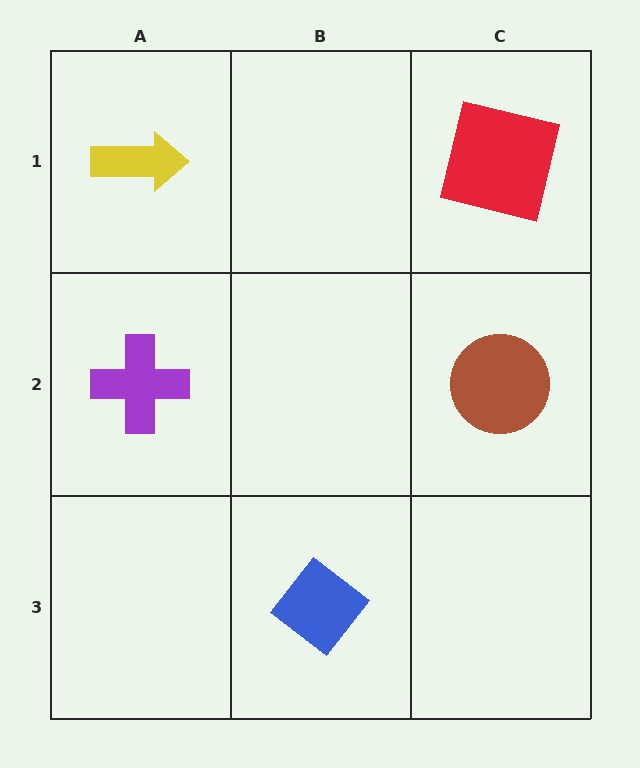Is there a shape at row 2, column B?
No, that cell is empty.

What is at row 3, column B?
A blue diamond.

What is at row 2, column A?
A purple cross.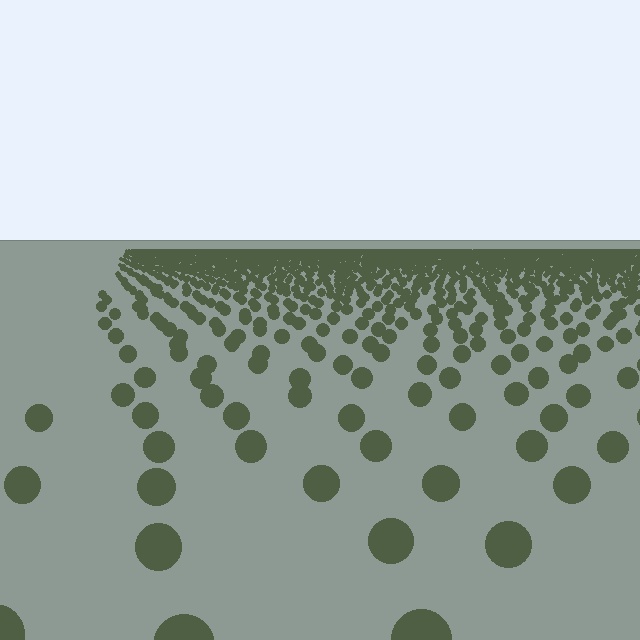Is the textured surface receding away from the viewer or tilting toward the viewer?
The surface is receding away from the viewer. Texture elements get smaller and denser toward the top.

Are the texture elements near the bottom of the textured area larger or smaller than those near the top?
Larger. Near the bottom, elements are closer to the viewer and appear at a bigger on-screen size.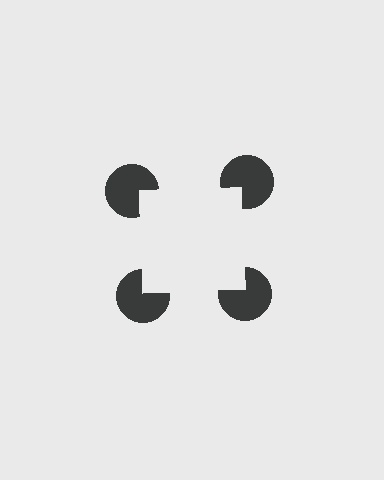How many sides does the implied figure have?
4 sides.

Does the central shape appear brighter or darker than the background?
It typically appears slightly brighter than the background, even though no actual brightness change is drawn.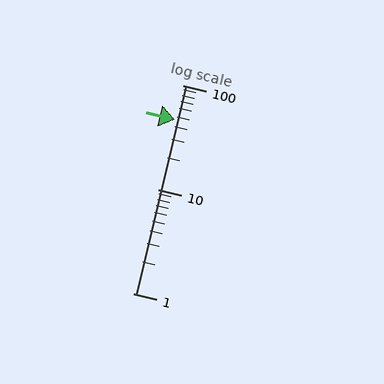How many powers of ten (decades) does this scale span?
The scale spans 2 decades, from 1 to 100.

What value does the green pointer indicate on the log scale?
The pointer indicates approximately 47.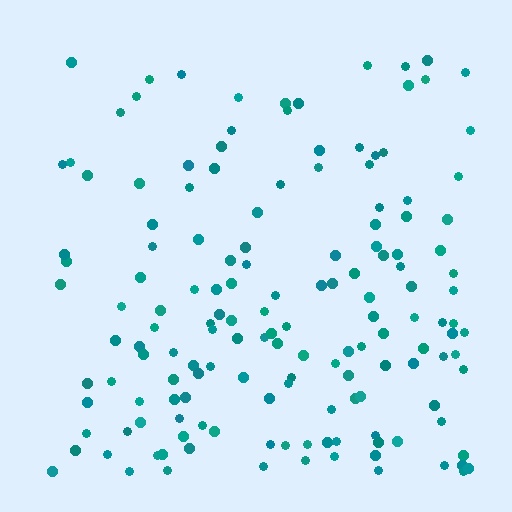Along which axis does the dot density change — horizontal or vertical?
Vertical.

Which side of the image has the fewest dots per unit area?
The top.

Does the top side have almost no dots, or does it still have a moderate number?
Still a moderate number, just noticeably fewer than the bottom.